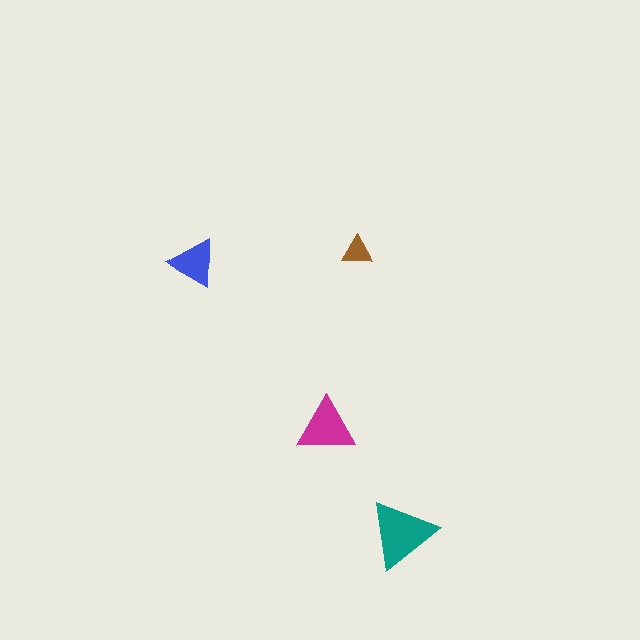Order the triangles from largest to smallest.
the teal one, the magenta one, the blue one, the brown one.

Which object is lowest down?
The teal triangle is bottommost.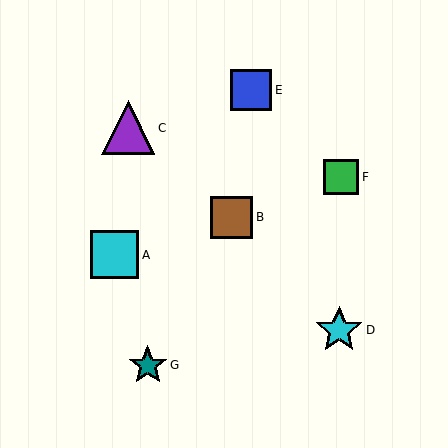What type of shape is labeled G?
Shape G is a teal star.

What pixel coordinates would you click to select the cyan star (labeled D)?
Click at (339, 330) to select the cyan star D.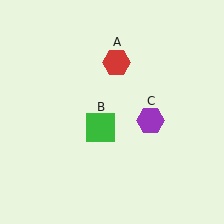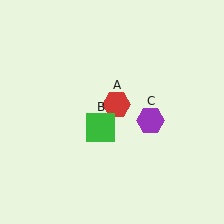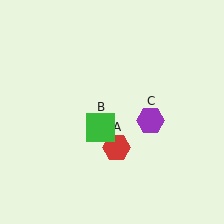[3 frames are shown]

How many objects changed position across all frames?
1 object changed position: red hexagon (object A).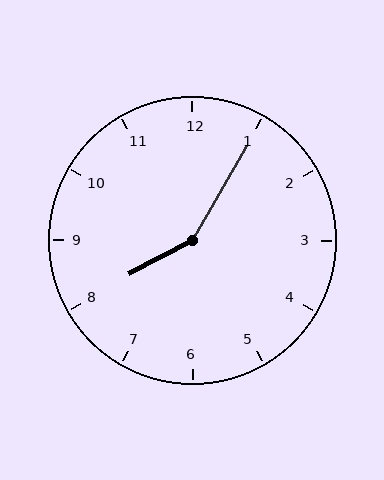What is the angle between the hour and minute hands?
Approximately 148 degrees.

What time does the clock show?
8:05.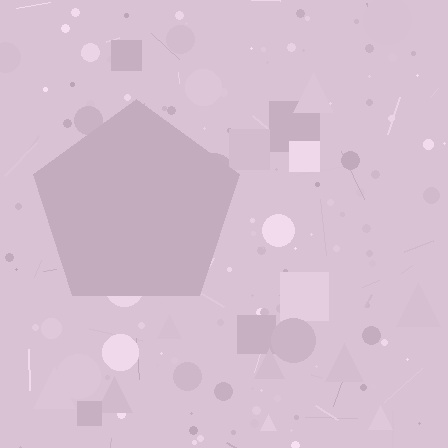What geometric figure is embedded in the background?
A pentagon is embedded in the background.